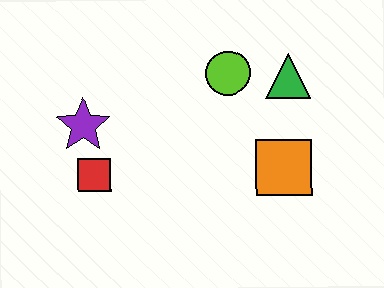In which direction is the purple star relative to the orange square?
The purple star is to the left of the orange square.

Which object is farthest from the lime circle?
The red square is farthest from the lime circle.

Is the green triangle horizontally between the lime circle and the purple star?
No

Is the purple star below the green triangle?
Yes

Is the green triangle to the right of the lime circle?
Yes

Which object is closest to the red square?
The purple star is closest to the red square.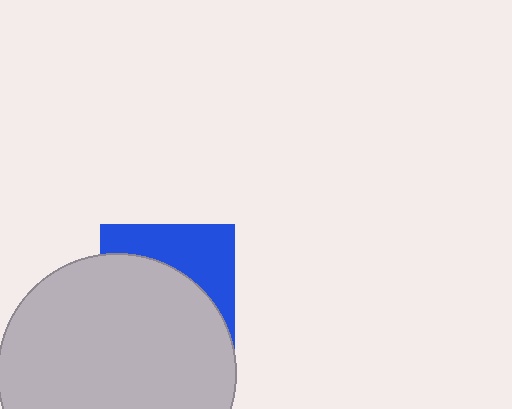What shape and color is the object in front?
The object in front is a light gray circle.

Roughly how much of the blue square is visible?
A small part of it is visible (roughly 38%).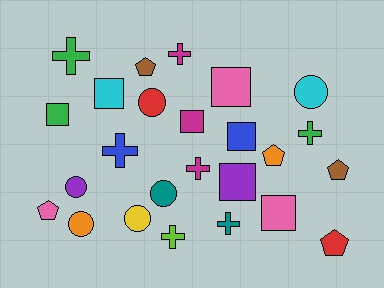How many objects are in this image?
There are 25 objects.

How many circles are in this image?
There are 6 circles.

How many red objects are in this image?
There are 2 red objects.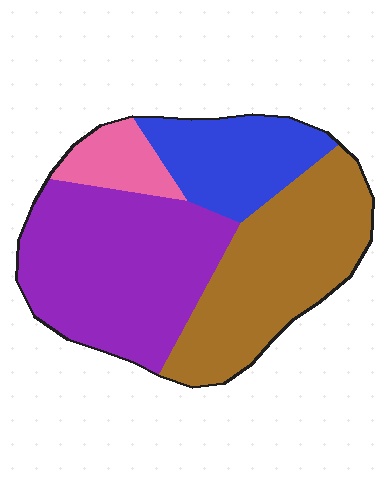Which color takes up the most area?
Purple, at roughly 40%.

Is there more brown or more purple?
Purple.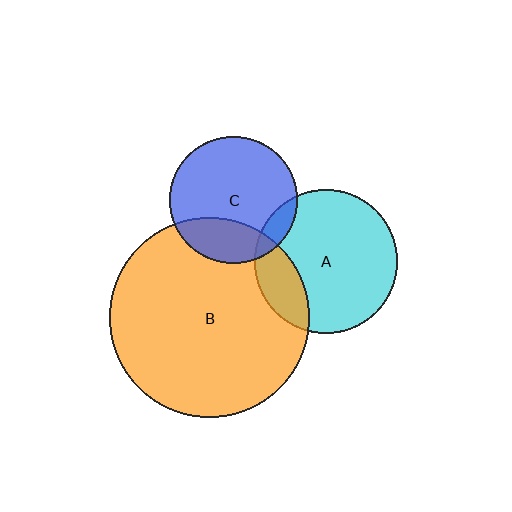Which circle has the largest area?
Circle B (orange).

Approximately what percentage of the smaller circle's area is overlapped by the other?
Approximately 25%.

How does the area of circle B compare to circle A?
Approximately 1.9 times.